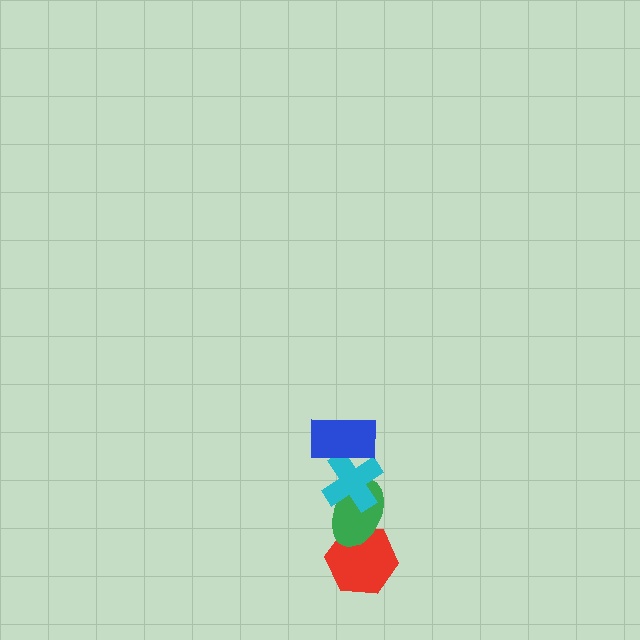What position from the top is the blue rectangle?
The blue rectangle is 1st from the top.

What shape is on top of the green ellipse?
The cyan cross is on top of the green ellipse.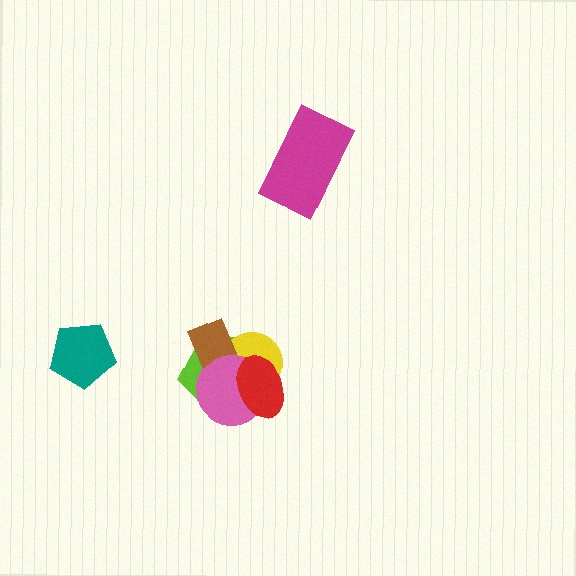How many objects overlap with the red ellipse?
4 objects overlap with the red ellipse.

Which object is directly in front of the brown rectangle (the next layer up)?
The pink circle is directly in front of the brown rectangle.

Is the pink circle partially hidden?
Yes, it is partially covered by another shape.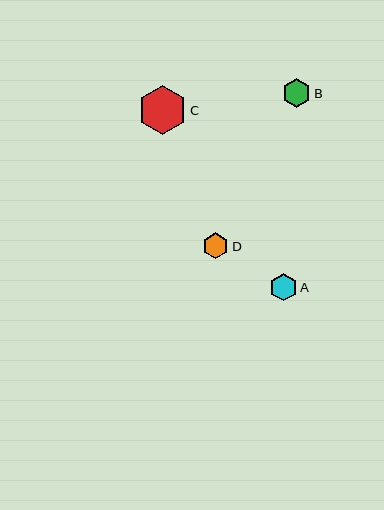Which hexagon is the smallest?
Hexagon D is the smallest with a size of approximately 26 pixels.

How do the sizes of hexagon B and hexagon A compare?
Hexagon B and hexagon A are approximately the same size.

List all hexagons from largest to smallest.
From largest to smallest: C, B, A, D.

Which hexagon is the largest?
Hexagon C is the largest with a size of approximately 49 pixels.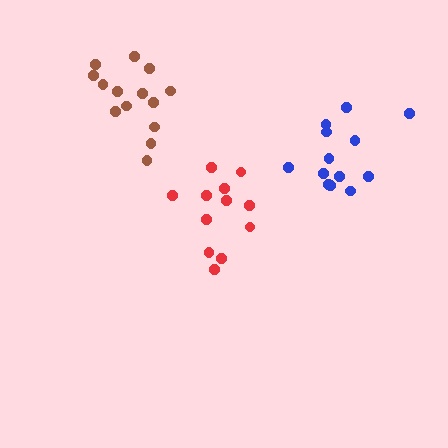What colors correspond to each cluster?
The clusters are colored: brown, red, blue.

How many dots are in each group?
Group 1: 14 dots, Group 2: 12 dots, Group 3: 13 dots (39 total).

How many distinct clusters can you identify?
There are 3 distinct clusters.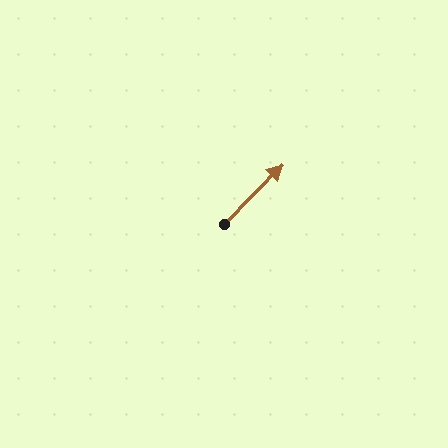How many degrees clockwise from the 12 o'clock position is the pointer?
Approximately 45 degrees.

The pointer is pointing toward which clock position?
Roughly 1 o'clock.